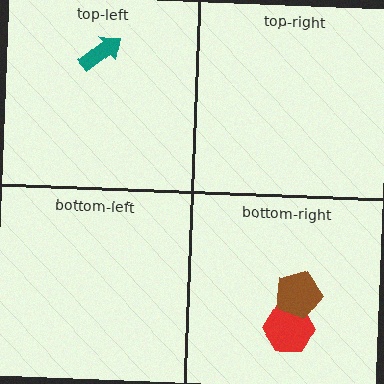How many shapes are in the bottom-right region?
2.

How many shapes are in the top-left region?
1.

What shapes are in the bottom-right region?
The red hexagon, the brown pentagon.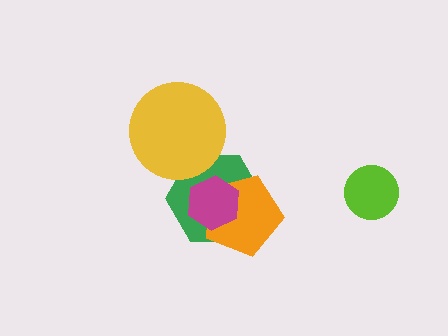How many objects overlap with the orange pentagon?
2 objects overlap with the orange pentagon.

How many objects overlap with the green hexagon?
3 objects overlap with the green hexagon.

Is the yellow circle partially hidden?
No, no other shape covers it.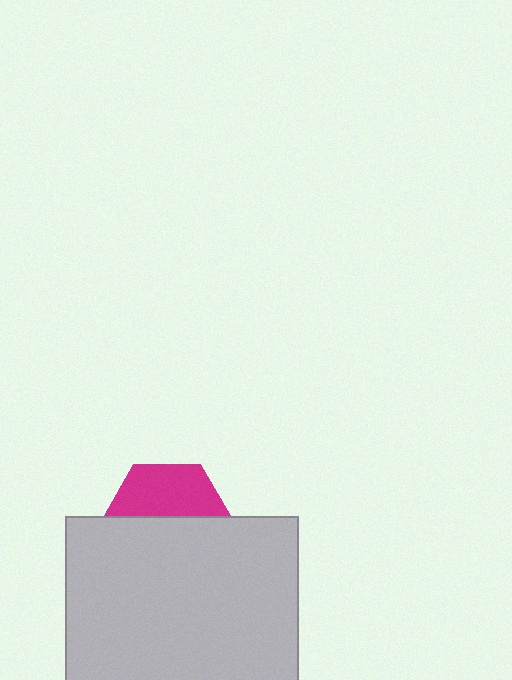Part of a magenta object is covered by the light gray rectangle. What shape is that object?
It is a hexagon.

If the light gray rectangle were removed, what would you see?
You would see the complete magenta hexagon.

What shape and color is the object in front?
The object in front is a light gray rectangle.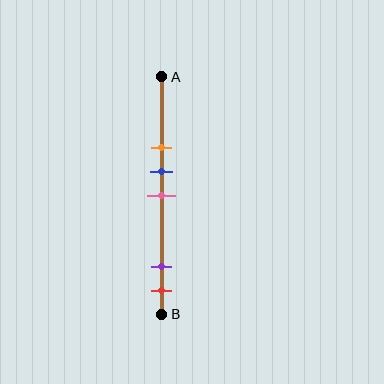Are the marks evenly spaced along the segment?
No, the marks are not evenly spaced.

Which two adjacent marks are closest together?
The blue and pink marks are the closest adjacent pair.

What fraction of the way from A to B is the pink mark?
The pink mark is approximately 50% (0.5) of the way from A to B.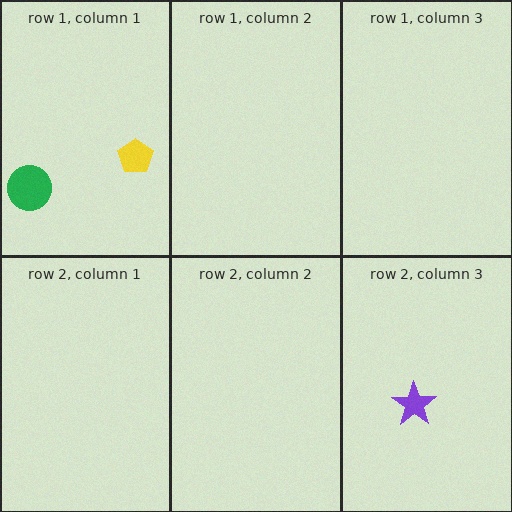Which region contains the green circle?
The row 1, column 1 region.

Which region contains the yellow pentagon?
The row 1, column 1 region.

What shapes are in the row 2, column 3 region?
The purple star.